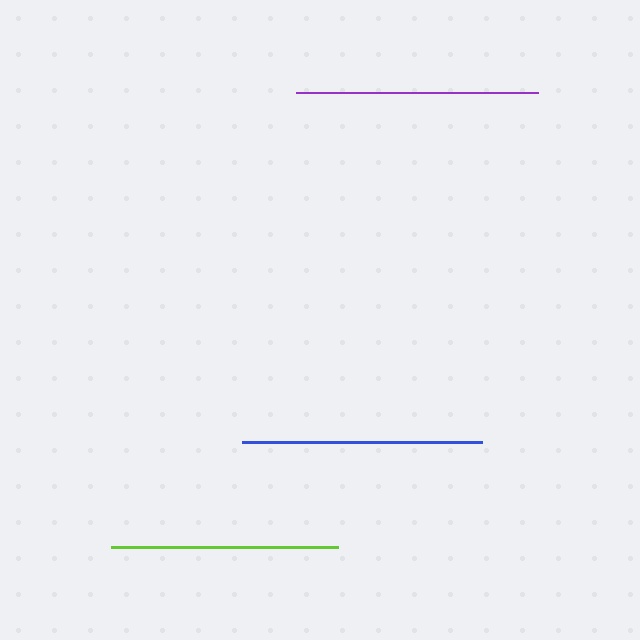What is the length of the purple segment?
The purple segment is approximately 243 pixels long.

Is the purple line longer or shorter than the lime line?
The purple line is longer than the lime line.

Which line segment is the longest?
The purple line is the longest at approximately 243 pixels.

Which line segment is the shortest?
The lime line is the shortest at approximately 227 pixels.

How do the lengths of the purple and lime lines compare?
The purple and lime lines are approximately the same length.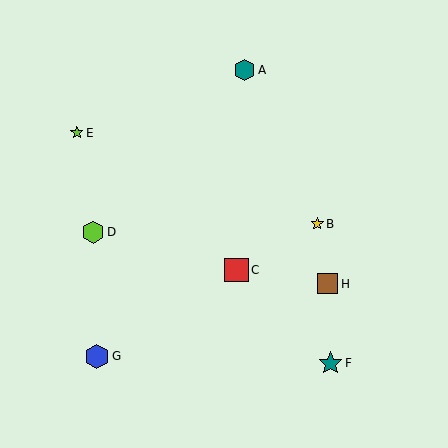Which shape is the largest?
The blue hexagon (labeled G) is the largest.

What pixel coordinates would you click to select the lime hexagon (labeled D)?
Click at (93, 232) to select the lime hexagon D.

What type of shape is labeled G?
Shape G is a blue hexagon.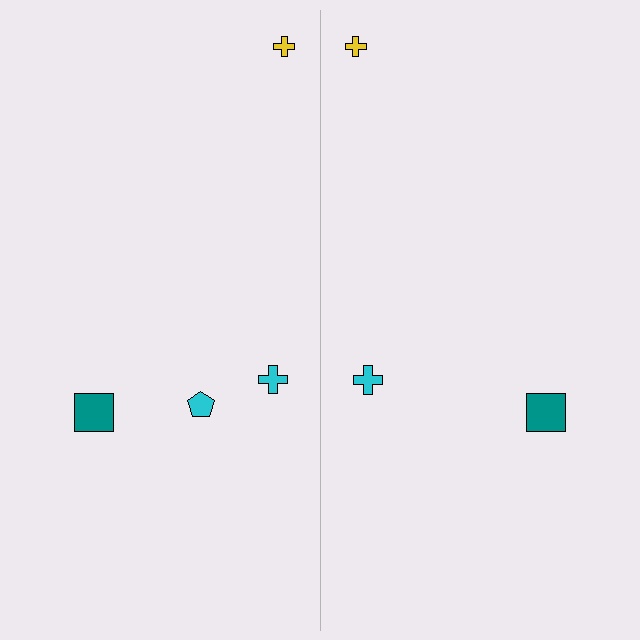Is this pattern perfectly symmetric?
No, the pattern is not perfectly symmetric. A cyan pentagon is missing from the right side.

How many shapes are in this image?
There are 7 shapes in this image.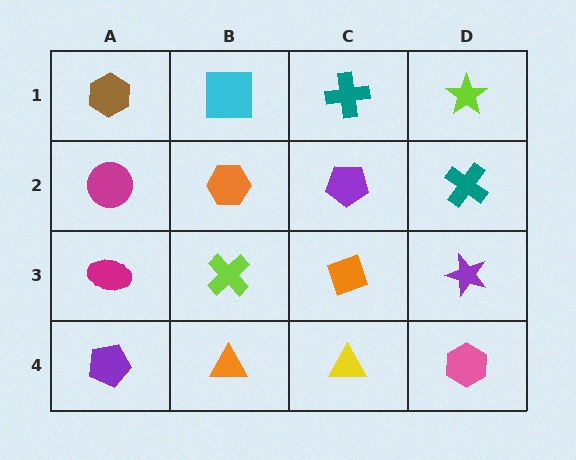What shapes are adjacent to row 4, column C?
An orange diamond (row 3, column C), an orange triangle (row 4, column B), a pink hexagon (row 4, column D).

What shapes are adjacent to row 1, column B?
An orange hexagon (row 2, column B), a brown hexagon (row 1, column A), a teal cross (row 1, column C).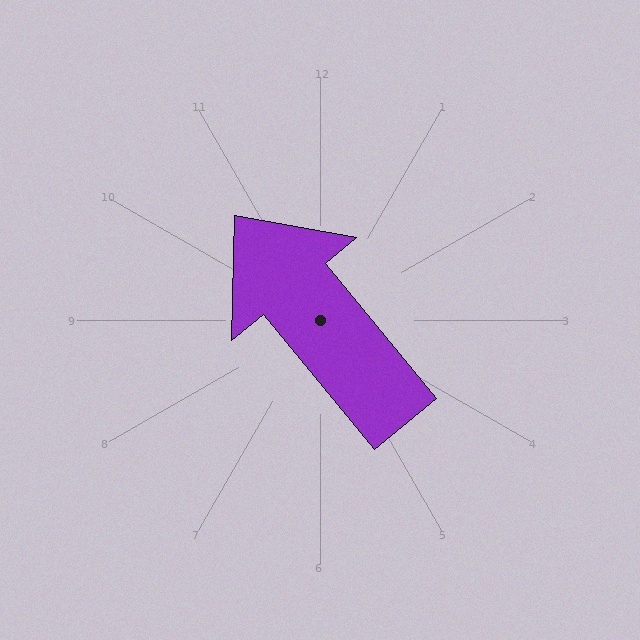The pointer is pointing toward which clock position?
Roughly 11 o'clock.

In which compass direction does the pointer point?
Northwest.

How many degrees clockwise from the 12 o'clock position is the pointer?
Approximately 321 degrees.